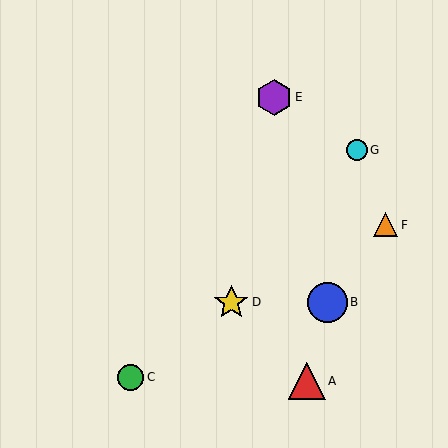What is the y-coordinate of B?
Object B is at y≈302.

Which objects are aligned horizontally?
Objects B, D are aligned horizontally.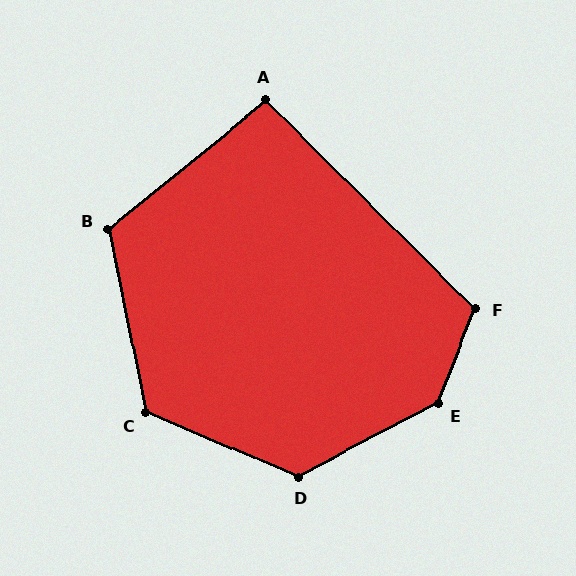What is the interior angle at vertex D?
Approximately 129 degrees (obtuse).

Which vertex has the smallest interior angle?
A, at approximately 96 degrees.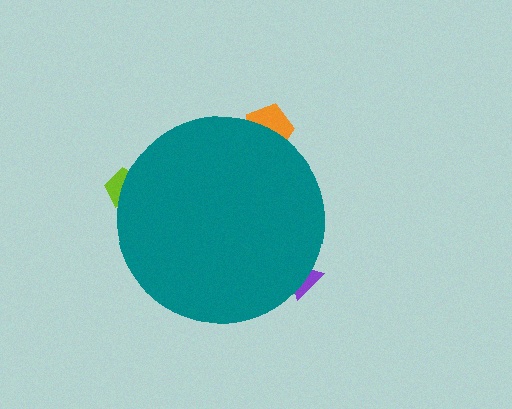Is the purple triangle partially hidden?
Yes, the purple triangle is partially hidden behind the teal circle.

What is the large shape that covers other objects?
A teal circle.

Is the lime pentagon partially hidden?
Yes, the lime pentagon is partially hidden behind the teal circle.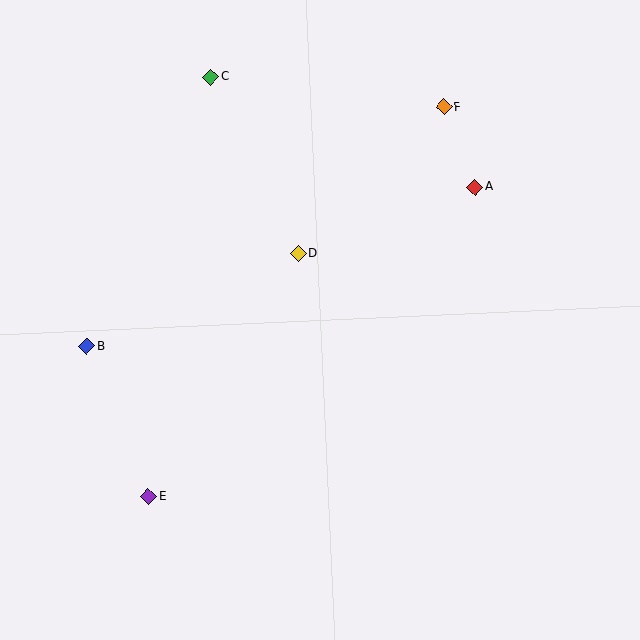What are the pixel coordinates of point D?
Point D is at (298, 253).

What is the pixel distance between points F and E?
The distance between F and E is 489 pixels.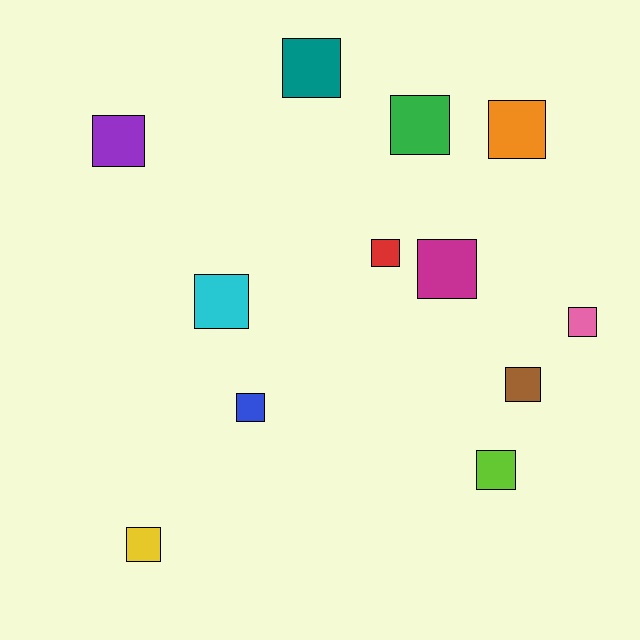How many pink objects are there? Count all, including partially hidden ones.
There is 1 pink object.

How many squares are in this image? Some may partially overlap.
There are 12 squares.